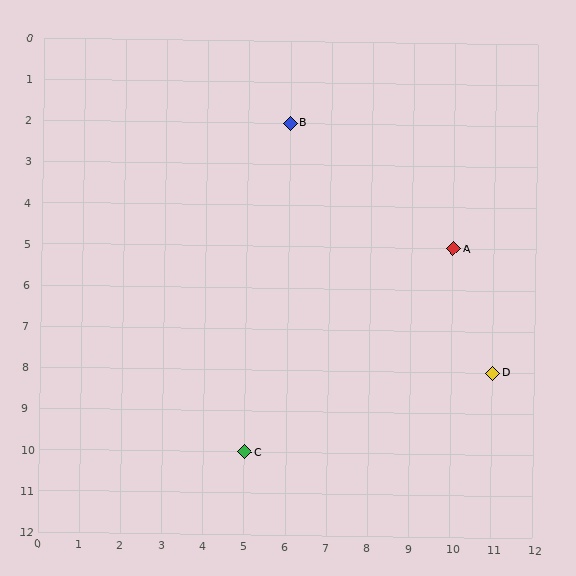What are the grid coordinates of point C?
Point C is at grid coordinates (5, 10).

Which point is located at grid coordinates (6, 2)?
Point B is at (6, 2).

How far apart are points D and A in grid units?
Points D and A are 1 column and 3 rows apart (about 3.2 grid units diagonally).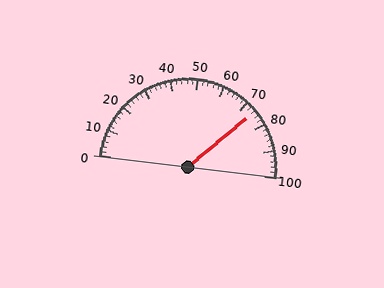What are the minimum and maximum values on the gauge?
The gauge ranges from 0 to 100.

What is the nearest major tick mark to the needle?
The nearest major tick mark is 70.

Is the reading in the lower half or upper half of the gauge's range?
The reading is in the upper half of the range (0 to 100).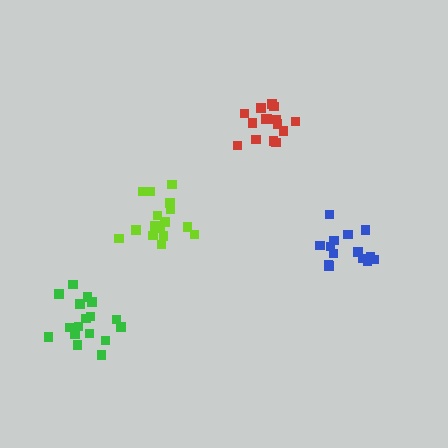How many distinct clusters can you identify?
There are 4 distinct clusters.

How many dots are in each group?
Group 1: 16 dots, Group 2: 15 dots, Group 3: 14 dots, Group 4: 17 dots (62 total).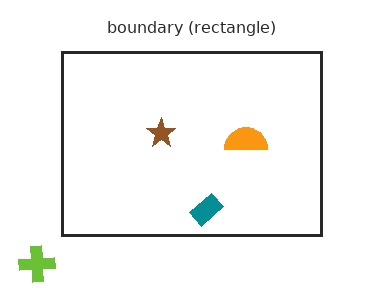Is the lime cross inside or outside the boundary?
Outside.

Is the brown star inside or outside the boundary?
Inside.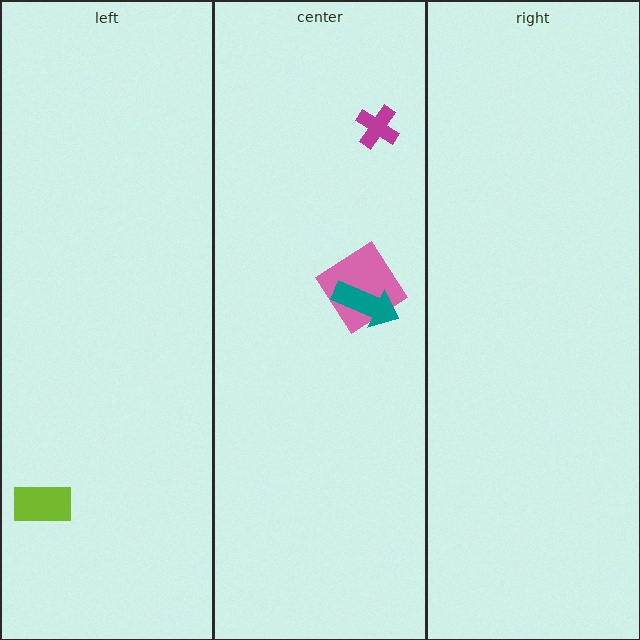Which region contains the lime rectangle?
The left region.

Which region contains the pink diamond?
The center region.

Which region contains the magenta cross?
The center region.